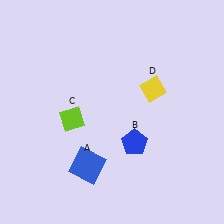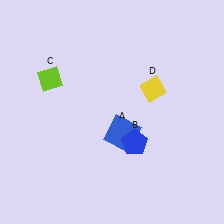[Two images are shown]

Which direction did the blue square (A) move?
The blue square (A) moved right.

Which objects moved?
The objects that moved are: the blue square (A), the lime diamond (C).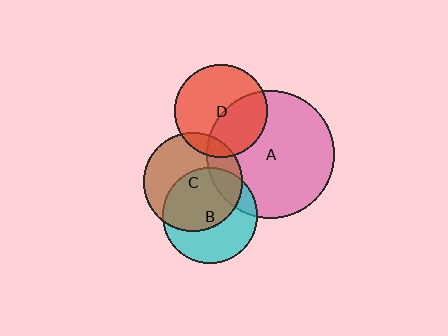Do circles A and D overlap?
Yes.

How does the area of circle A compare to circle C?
Approximately 1.7 times.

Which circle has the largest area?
Circle A (pink).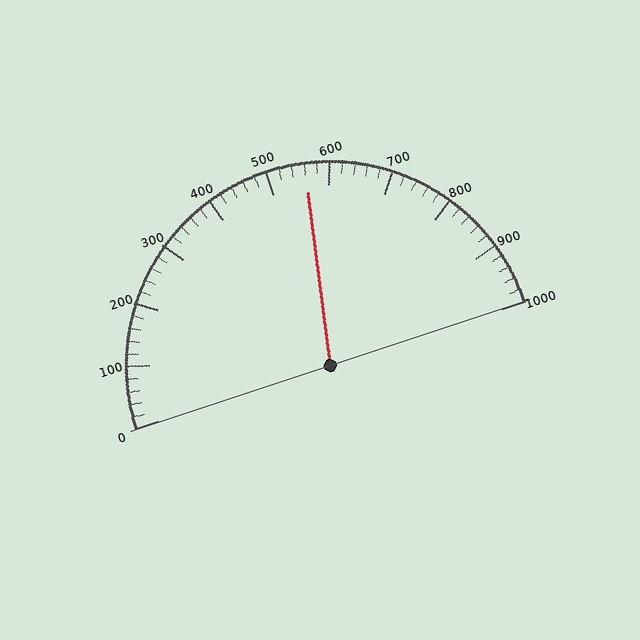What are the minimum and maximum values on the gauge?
The gauge ranges from 0 to 1000.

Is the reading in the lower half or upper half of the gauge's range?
The reading is in the upper half of the range (0 to 1000).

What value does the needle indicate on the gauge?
The needle indicates approximately 560.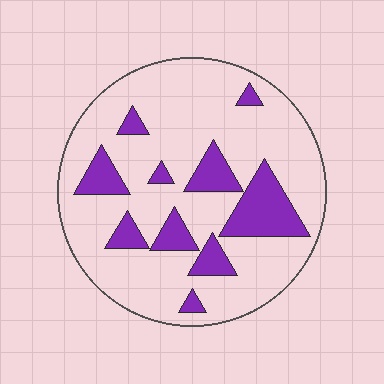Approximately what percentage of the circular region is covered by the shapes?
Approximately 20%.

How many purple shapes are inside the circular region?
10.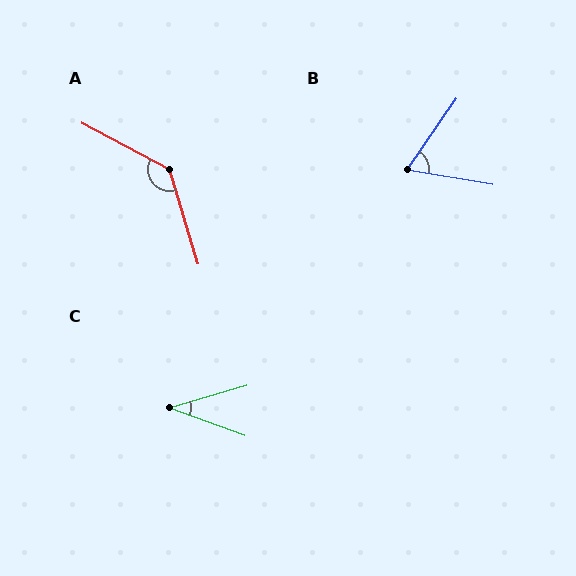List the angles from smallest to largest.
C (36°), B (65°), A (135°).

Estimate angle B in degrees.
Approximately 65 degrees.